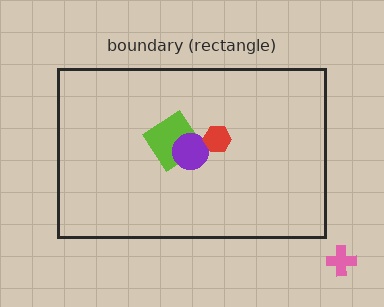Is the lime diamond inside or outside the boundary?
Inside.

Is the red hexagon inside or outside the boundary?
Inside.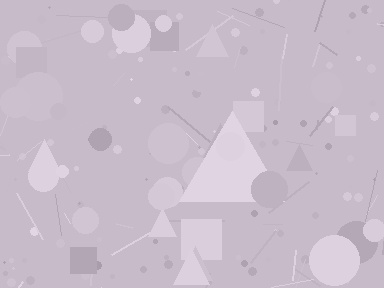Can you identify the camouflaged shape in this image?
The camouflaged shape is a triangle.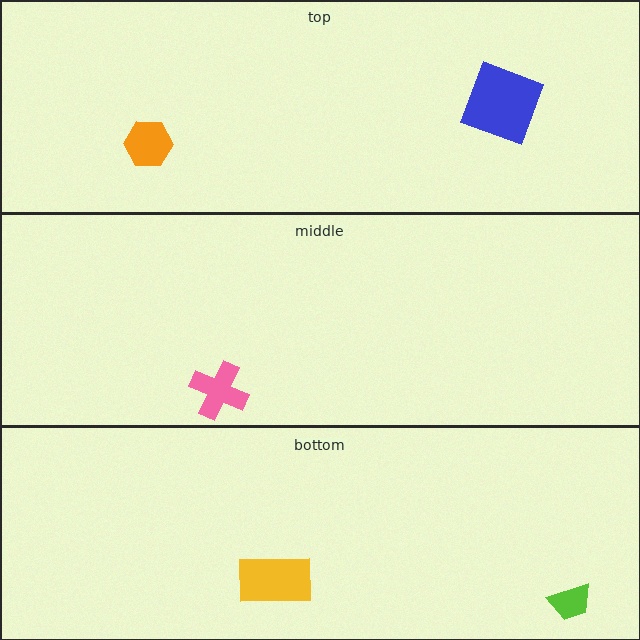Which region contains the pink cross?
The middle region.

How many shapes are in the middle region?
1.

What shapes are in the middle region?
The pink cross.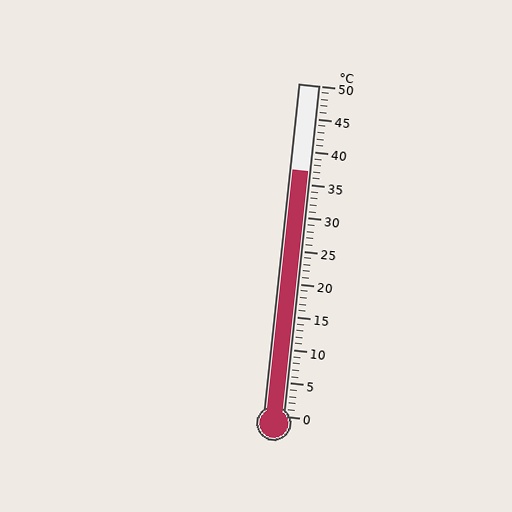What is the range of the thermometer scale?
The thermometer scale ranges from 0°C to 50°C.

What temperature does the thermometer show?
The thermometer shows approximately 37°C.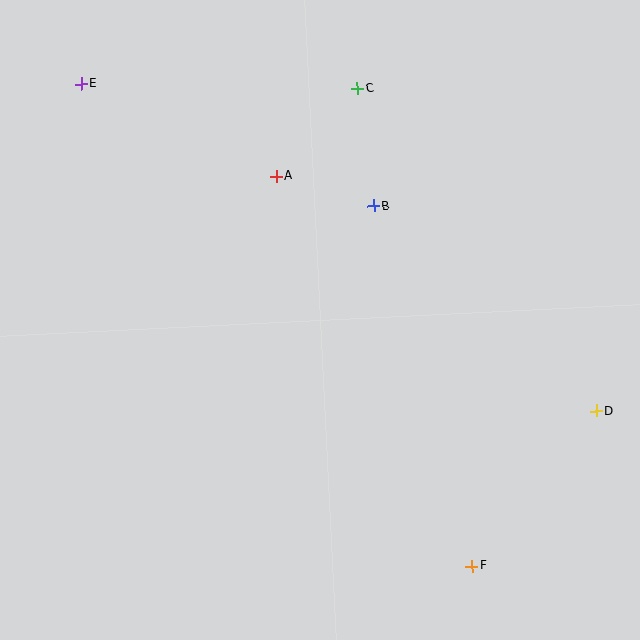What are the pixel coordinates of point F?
Point F is at (472, 566).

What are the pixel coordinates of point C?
Point C is at (358, 88).